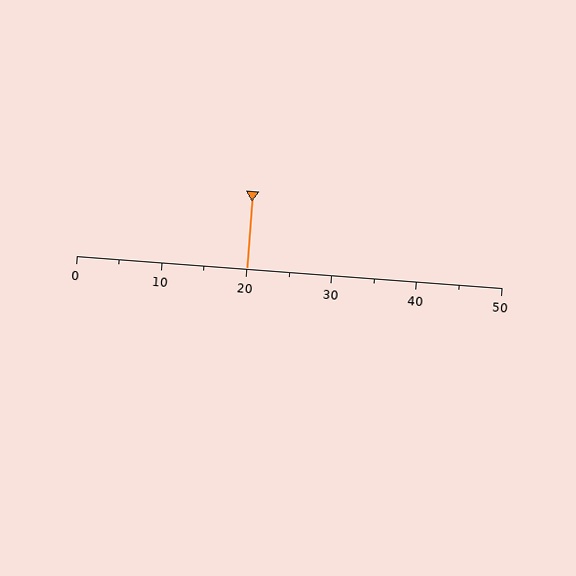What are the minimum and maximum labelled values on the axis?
The axis runs from 0 to 50.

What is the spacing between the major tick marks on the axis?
The major ticks are spaced 10 apart.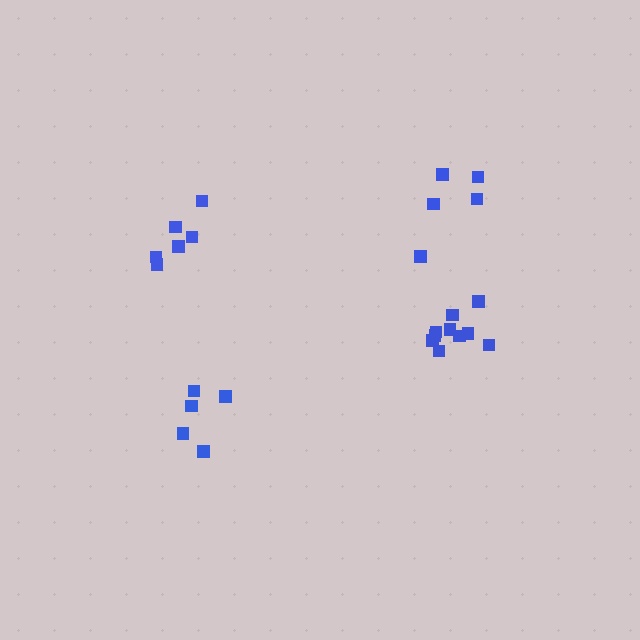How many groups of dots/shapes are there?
There are 4 groups.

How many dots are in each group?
Group 1: 5 dots, Group 2: 6 dots, Group 3: 5 dots, Group 4: 10 dots (26 total).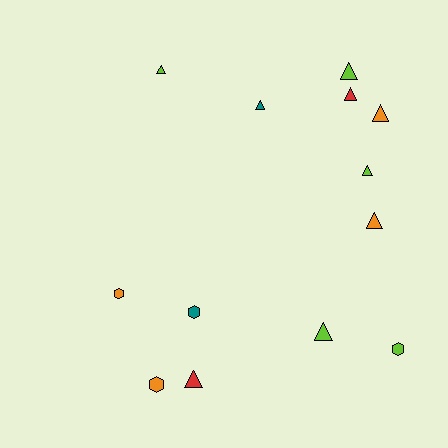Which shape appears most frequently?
Triangle, with 9 objects.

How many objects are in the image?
There are 13 objects.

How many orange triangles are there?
There are 2 orange triangles.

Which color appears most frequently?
Lime, with 5 objects.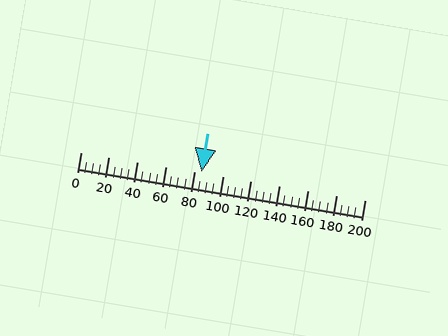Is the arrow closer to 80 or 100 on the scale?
The arrow is closer to 80.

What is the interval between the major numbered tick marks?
The major tick marks are spaced 20 units apart.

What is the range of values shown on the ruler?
The ruler shows values from 0 to 200.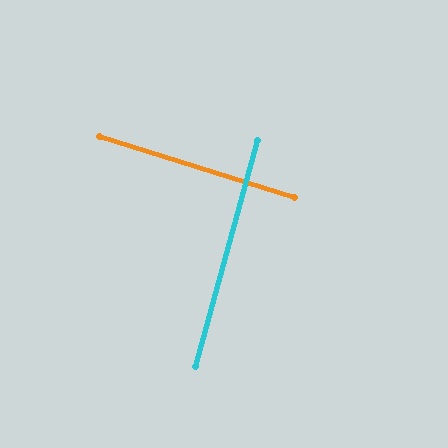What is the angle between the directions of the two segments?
Approximately 88 degrees.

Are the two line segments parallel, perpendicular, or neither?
Perpendicular — they meet at approximately 88°.